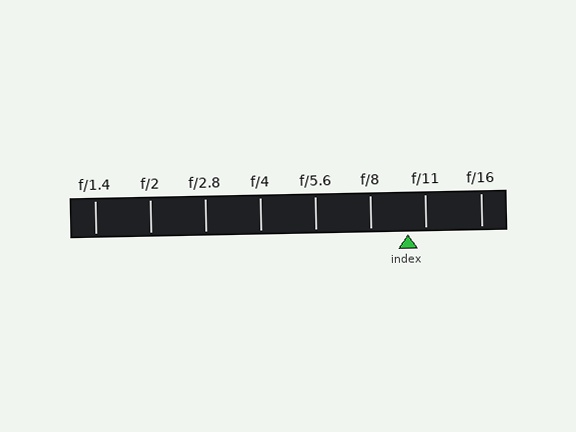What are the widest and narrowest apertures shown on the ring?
The widest aperture shown is f/1.4 and the narrowest is f/16.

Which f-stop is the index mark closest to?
The index mark is closest to f/11.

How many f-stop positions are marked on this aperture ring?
There are 8 f-stop positions marked.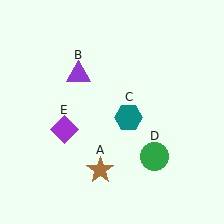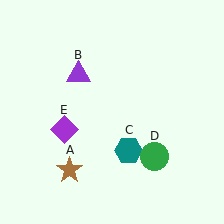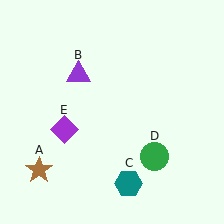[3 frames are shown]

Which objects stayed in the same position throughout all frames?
Purple triangle (object B) and green circle (object D) and purple diamond (object E) remained stationary.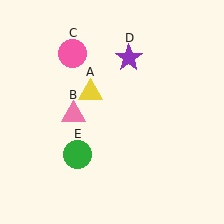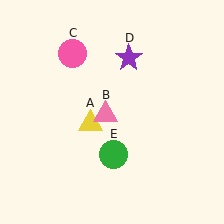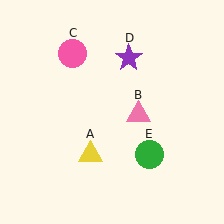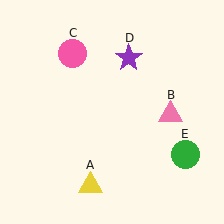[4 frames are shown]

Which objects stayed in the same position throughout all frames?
Pink circle (object C) and purple star (object D) remained stationary.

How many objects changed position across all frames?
3 objects changed position: yellow triangle (object A), pink triangle (object B), green circle (object E).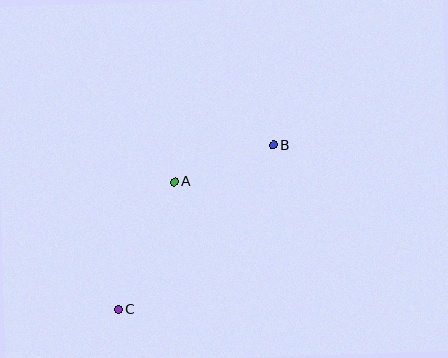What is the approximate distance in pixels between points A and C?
The distance between A and C is approximately 140 pixels.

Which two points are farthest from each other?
Points B and C are farthest from each other.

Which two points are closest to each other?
Points A and B are closest to each other.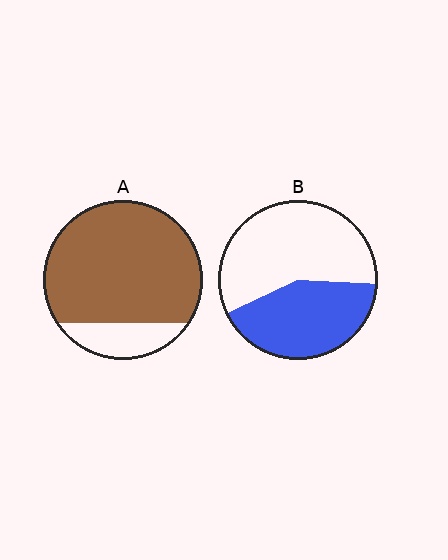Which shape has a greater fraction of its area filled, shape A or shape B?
Shape A.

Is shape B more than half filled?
No.